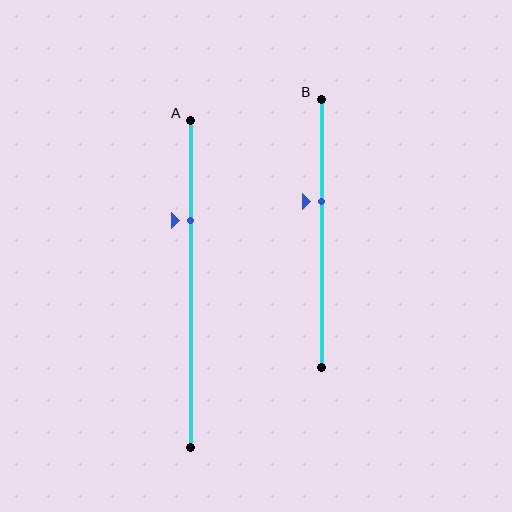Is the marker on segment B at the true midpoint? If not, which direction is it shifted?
No, the marker on segment B is shifted upward by about 12% of the segment length.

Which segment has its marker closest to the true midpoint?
Segment B has its marker closest to the true midpoint.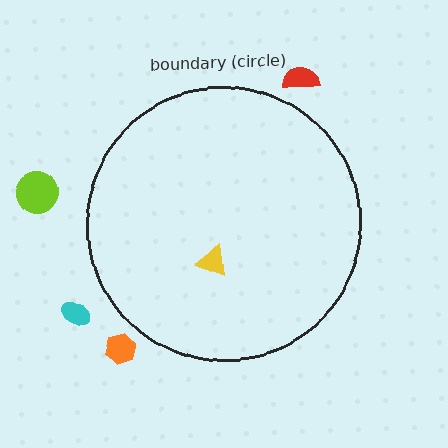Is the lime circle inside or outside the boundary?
Outside.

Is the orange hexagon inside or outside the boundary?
Outside.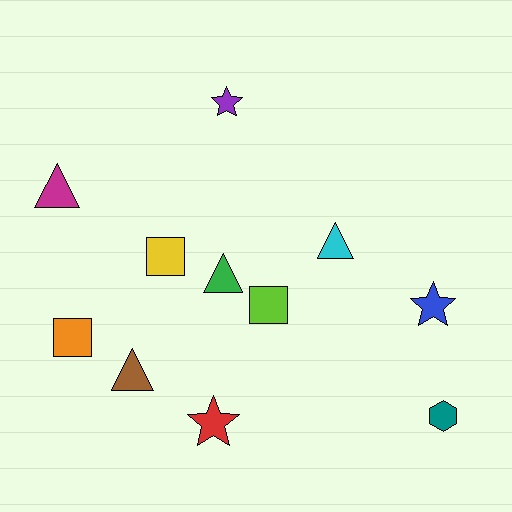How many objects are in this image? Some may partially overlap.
There are 11 objects.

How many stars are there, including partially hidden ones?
There are 3 stars.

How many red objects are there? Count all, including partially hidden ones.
There is 1 red object.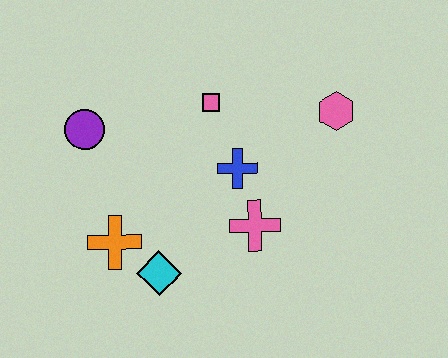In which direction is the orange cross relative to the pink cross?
The orange cross is to the left of the pink cross.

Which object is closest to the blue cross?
The pink cross is closest to the blue cross.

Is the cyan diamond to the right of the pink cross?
No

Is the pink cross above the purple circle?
No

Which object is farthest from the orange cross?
The pink hexagon is farthest from the orange cross.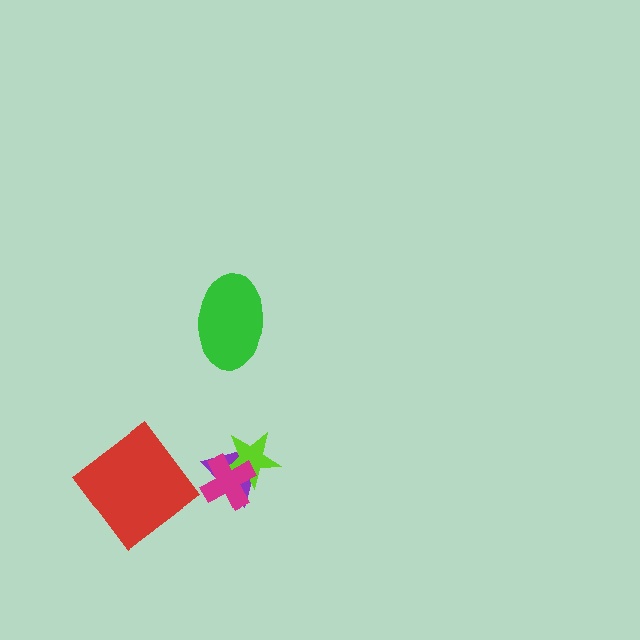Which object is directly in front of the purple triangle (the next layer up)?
The lime star is directly in front of the purple triangle.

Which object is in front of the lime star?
The magenta cross is in front of the lime star.